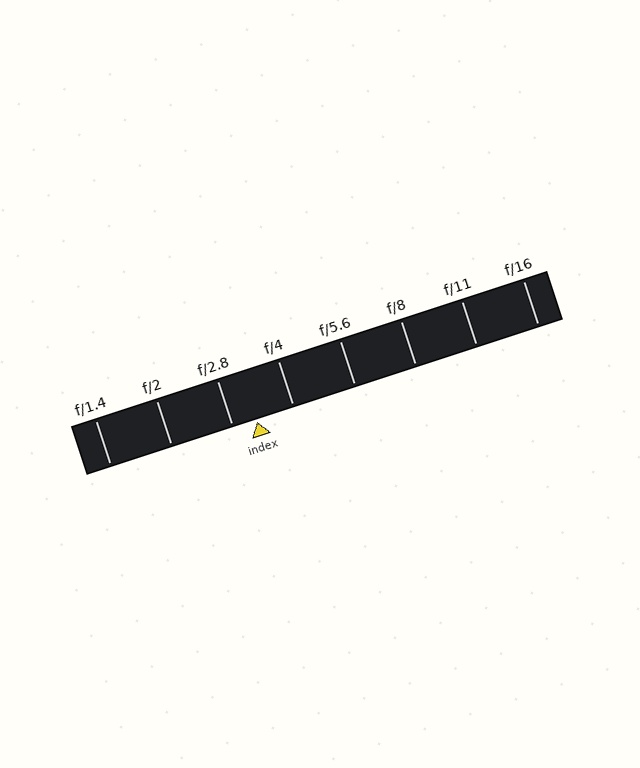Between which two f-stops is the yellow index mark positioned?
The index mark is between f/2.8 and f/4.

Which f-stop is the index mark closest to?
The index mark is closest to f/2.8.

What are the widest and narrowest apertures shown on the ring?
The widest aperture shown is f/1.4 and the narrowest is f/16.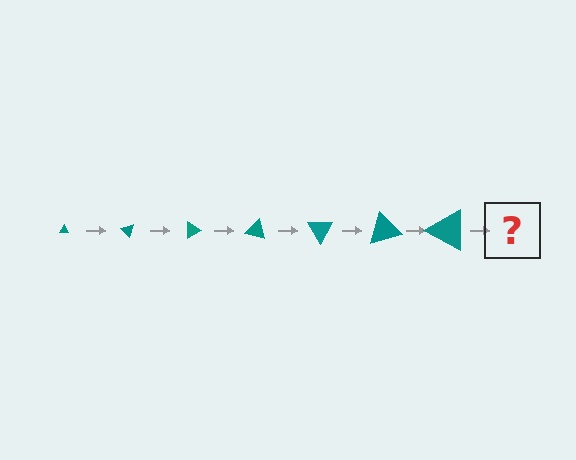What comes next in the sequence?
The next element should be a triangle, larger than the previous one and rotated 315 degrees from the start.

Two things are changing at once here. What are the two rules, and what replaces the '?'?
The two rules are that the triangle grows larger each step and it rotates 45 degrees each step. The '?' should be a triangle, larger than the previous one and rotated 315 degrees from the start.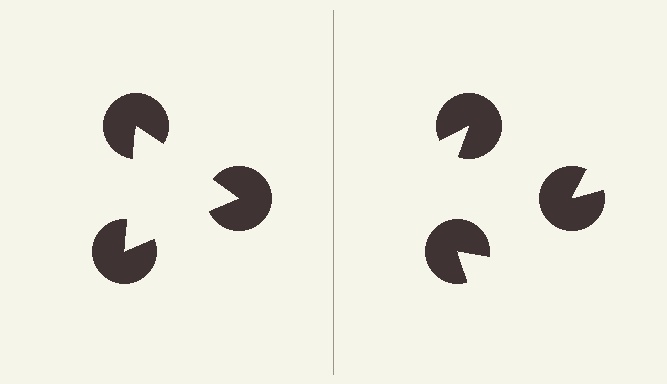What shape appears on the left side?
An illusory triangle.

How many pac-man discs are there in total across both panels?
6 — 3 on each side.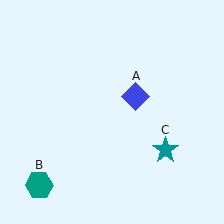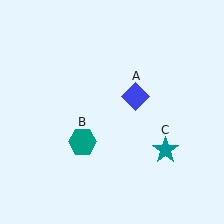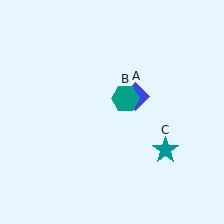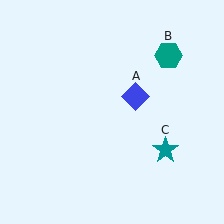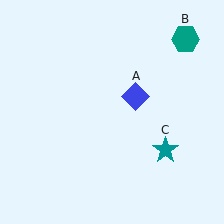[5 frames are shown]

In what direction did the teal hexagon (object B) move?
The teal hexagon (object B) moved up and to the right.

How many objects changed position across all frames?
1 object changed position: teal hexagon (object B).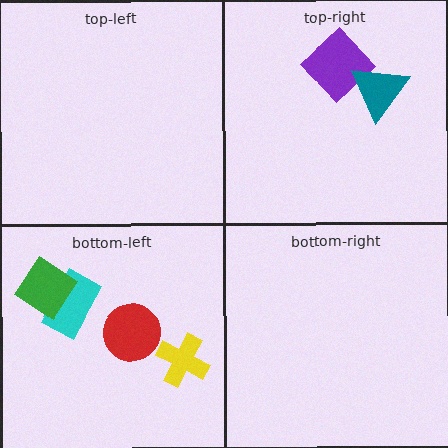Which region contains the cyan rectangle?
The bottom-left region.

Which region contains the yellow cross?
The bottom-left region.